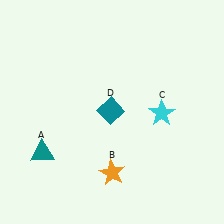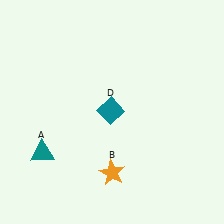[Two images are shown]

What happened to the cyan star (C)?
The cyan star (C) was removed in Image 2. It was in the bottom-right area of Image 1.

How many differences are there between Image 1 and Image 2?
There is 1 difference between the two images.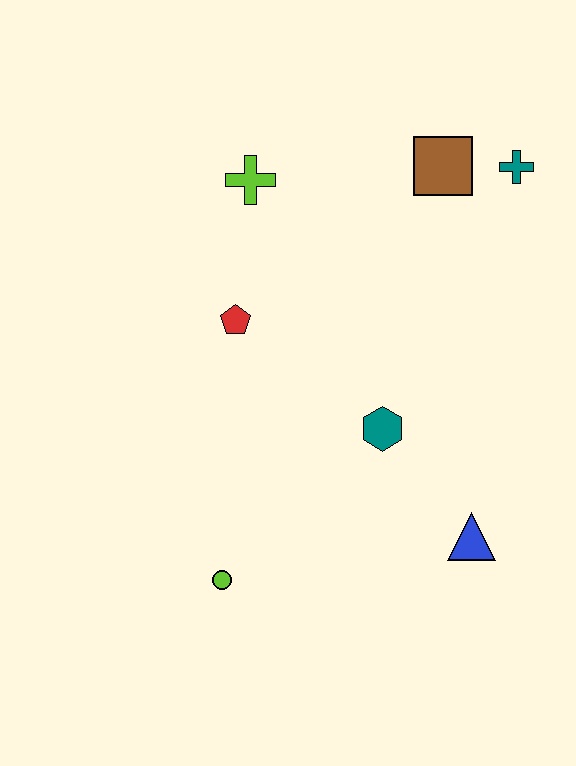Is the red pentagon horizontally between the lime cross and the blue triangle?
No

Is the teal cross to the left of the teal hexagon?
No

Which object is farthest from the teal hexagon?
The teal cross is farthest from the teal hexagon.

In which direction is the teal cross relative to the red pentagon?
The teal cross is to the right of the red pentagon.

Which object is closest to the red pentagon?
The lime cross is closest to the red pentagon.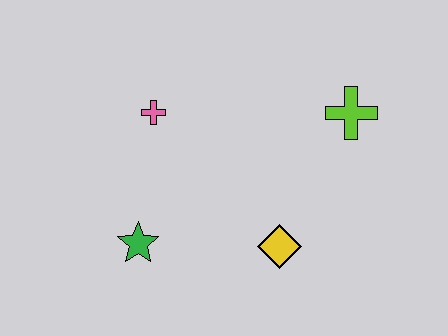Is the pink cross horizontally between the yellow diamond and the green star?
Yes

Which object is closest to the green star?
The pink cross is closest to the green star.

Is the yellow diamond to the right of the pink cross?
Yes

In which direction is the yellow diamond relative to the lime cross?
The yellow diamond is below the lime cross.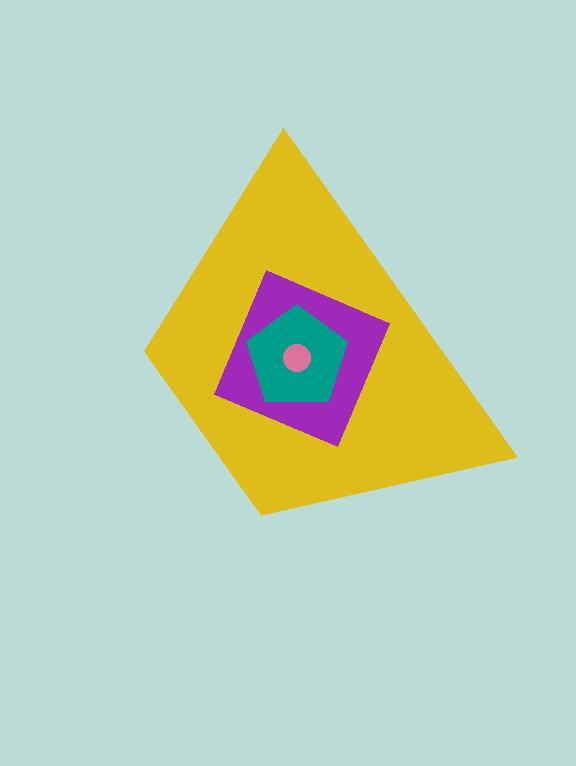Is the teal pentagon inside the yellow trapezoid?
Yes.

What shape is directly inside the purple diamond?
The teal pentagon.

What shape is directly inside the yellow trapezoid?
The purple diamond.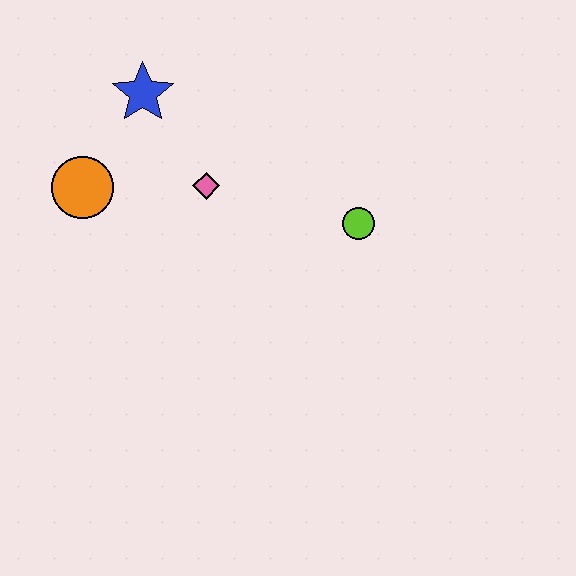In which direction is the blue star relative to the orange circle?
The blue star is above the orange circle.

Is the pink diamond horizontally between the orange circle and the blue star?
No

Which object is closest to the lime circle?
The pink diamond is closest to the lime circle.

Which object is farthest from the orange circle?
The lime circle is farthest from the orange circle.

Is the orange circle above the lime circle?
Yes